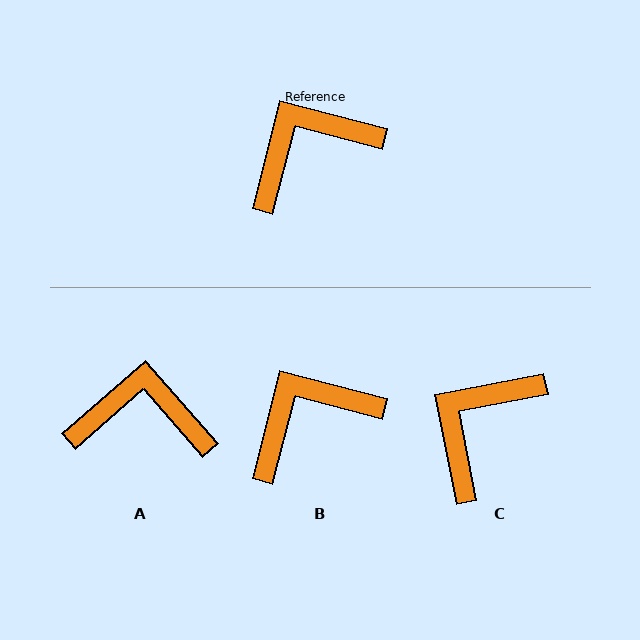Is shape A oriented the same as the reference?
No, it is off by about 34 degrees.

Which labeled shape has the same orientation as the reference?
B.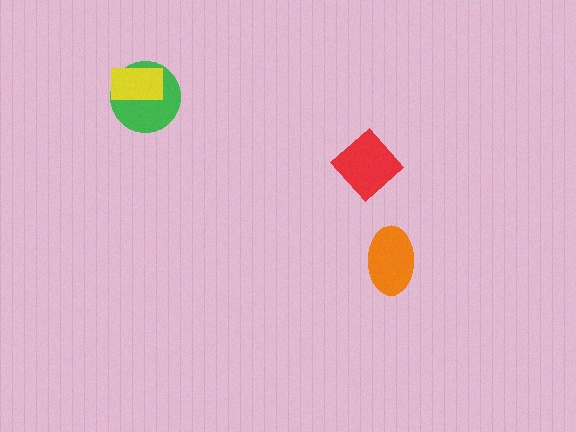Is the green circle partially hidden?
Yes, it is partially covered by another shape.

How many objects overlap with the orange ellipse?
0 objects overlap with the orange ellipse.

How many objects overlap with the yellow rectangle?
1 object overlaps with the yellow rectangle.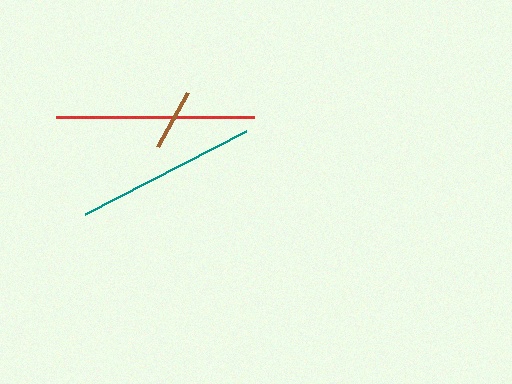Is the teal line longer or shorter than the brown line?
The teal line is longer than the brown line.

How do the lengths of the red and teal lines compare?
The red and teal lines are approximately the same length.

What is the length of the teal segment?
The teal segment is approximately 181 pixels long.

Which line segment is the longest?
The red line is the longest at approximately 198 pixels.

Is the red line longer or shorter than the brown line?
The red line is longer than the brown line.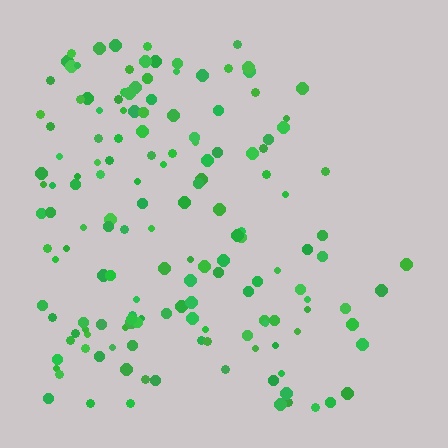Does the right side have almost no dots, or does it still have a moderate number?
Still a moderate number, just noticeably fewer than the left.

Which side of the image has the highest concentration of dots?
The left.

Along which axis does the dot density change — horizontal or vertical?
Horizontal.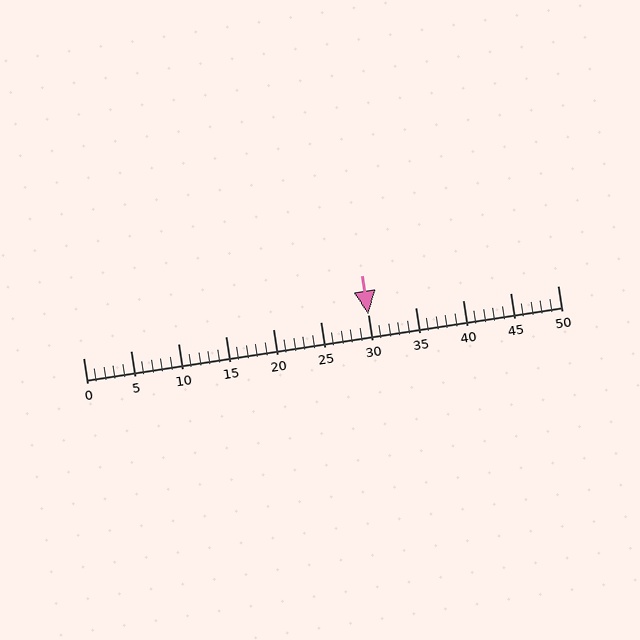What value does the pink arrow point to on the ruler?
The pink arrow points to approximately 30.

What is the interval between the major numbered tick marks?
The major tick marks are spaced 5 units apart.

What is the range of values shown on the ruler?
The ruler shows values from 0 to 50.